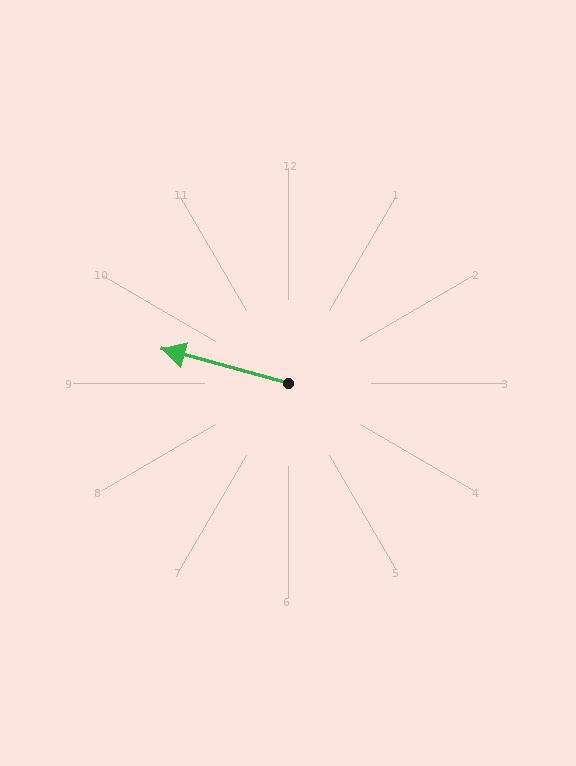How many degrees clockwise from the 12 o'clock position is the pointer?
Approximately 285 degrees.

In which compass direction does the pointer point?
West.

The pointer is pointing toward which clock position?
Roughly 10 o'clock.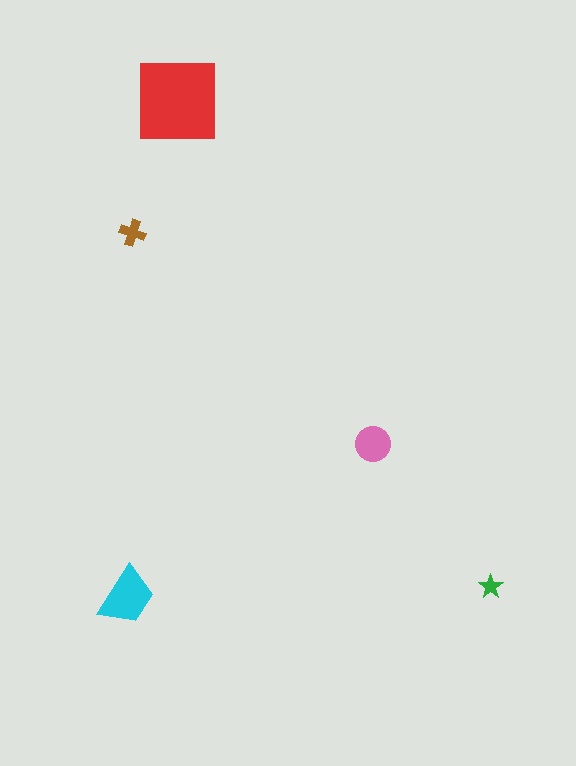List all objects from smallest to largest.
The green star, the brown cross, the pink circle, the cyan trapezoid, the red square.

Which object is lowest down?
The cyan trapezoid is bottommost.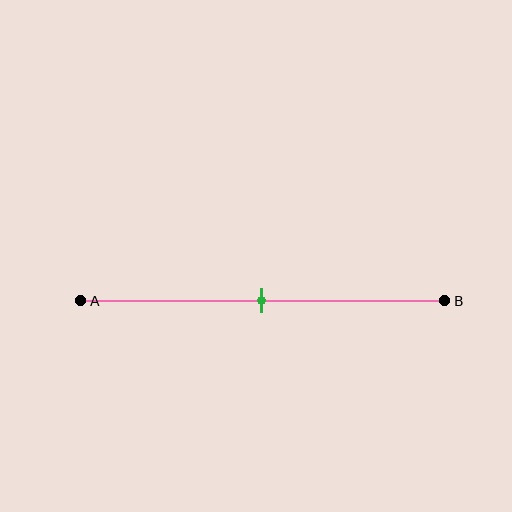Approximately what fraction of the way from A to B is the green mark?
The green mark is approximately 50% of the way from A to B.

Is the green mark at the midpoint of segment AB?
Yes, the mark is approximately at the midpoint.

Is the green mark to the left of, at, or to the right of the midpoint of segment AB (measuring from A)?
The green mark is approximately at the midpoint of segment AB.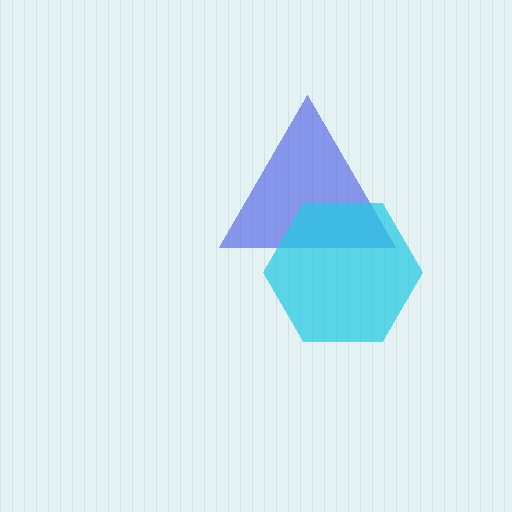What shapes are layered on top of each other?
The layered shapes are: a blue triangle, a cyan hexagon.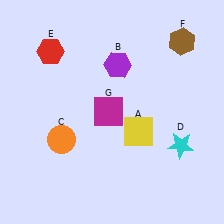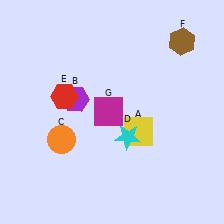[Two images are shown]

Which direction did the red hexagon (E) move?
The red hexagon (E) moved down.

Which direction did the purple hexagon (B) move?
The purple hexagon (B) moved left.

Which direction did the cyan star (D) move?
The cyan star (D) moved left.